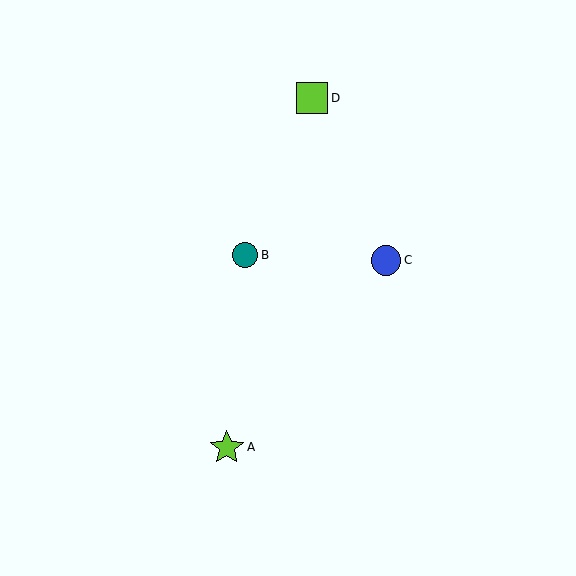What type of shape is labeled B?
Shape B is a teal circle.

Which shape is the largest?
The lime star (labeled A) is the largest.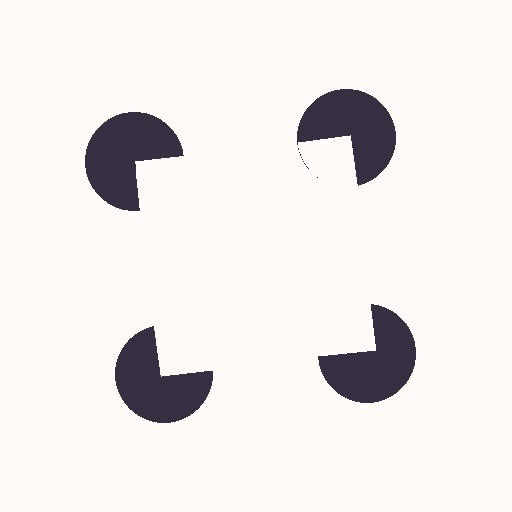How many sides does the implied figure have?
4 sides.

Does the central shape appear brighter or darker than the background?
It typically appears slightly brighter than the background, even though no actual brightness change is drawn.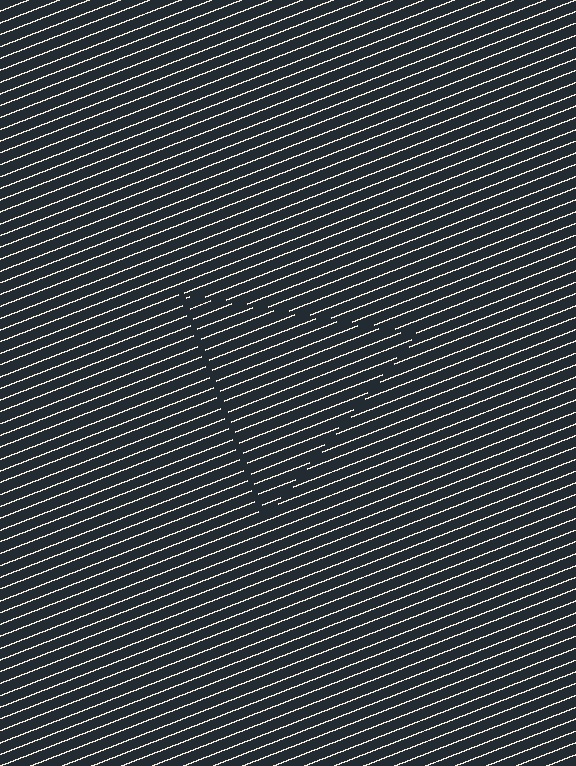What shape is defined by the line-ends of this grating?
An illusory triangle. The interior of the shape contains the same grating, shifted by half a period — the contour is defined by the phase discontinuity where line-ends from the inner and outer gratings abut.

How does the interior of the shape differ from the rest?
The interior of the shape contains the same grating, shifted by half a period — the contour is defined by the phase discontinuity where line-ends from the inner and outer gratings abut.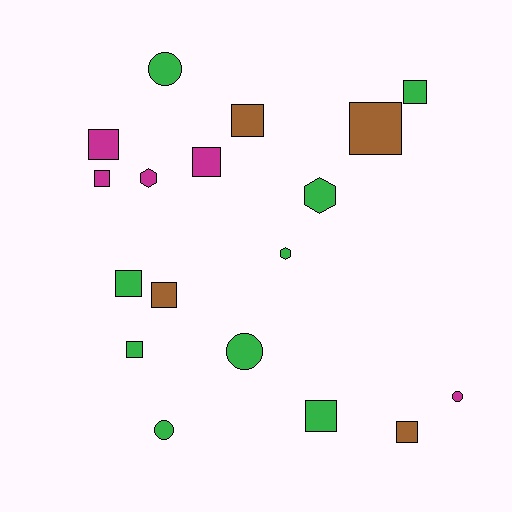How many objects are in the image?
There are 18 objects.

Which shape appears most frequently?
Square, with 11 objects.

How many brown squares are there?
There are 4 brown squares.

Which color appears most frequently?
Green, with 9 objects.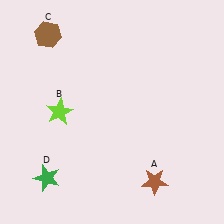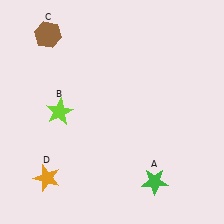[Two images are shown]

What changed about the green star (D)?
In Image 1, D is green. In Image 2, it changed to orange.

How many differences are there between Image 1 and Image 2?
There are 2 differences between the two images.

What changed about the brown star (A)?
In Image 1, A is brown. In Image 2, it changed to green.